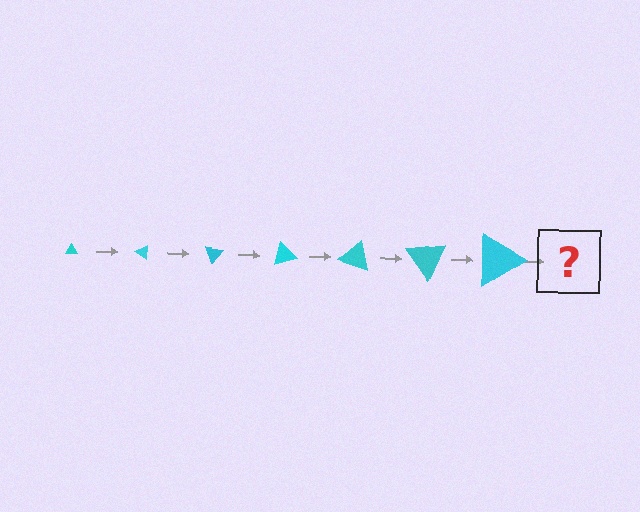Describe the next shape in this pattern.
It should be a triangle, larger than the previous one and rotated 245 degrees from the start.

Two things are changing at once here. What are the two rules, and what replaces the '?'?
The two rules are that the triangle grows larger each step and it rotates 35 degrees each step. The '?' should be a triangle, larger than the previous one and rotated 245 degrees from the start.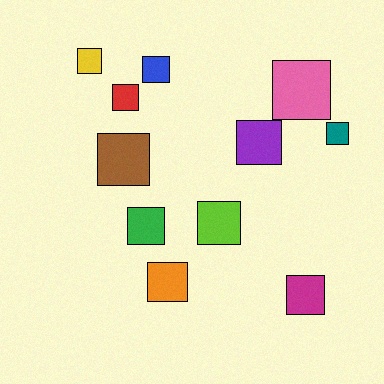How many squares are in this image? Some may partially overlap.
There are 11 squares.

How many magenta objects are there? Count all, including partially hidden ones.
There is 1 magenta object.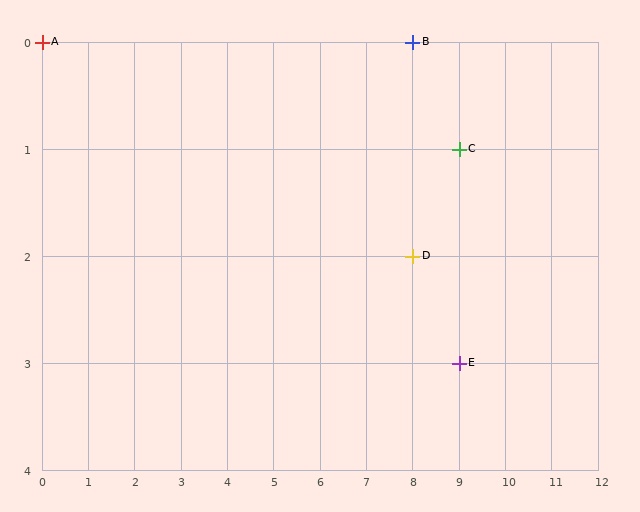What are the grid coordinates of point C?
Point C is at grid coordinates (9, 1).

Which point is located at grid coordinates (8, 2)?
Point D is at (8, 2).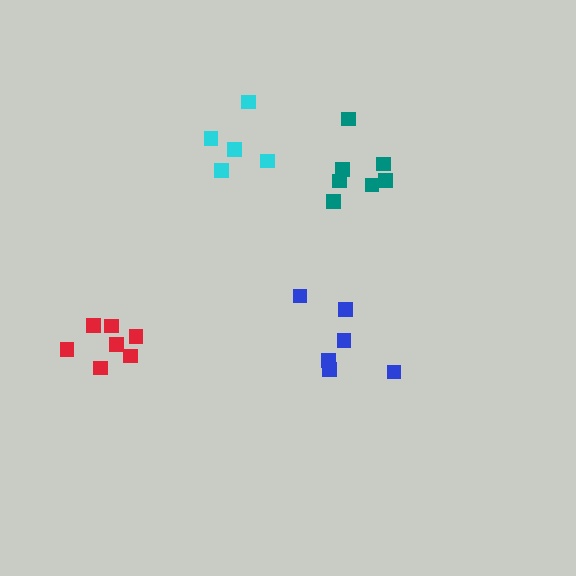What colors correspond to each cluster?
The clusters are colored: red, cyan, blue, teal.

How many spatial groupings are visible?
There are 4 spatial groupings.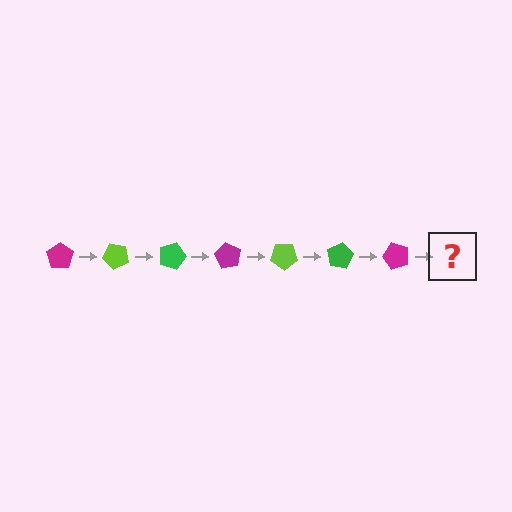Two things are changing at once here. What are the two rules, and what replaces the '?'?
The two rules are that it rotates 45 degrees each step and the color cycles through magenta, lime, and green. The '?' should be a lime pentagon, rotated 315 degrees from the start.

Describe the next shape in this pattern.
It should be a lime pentagon, rotated 315 degrees from the start.